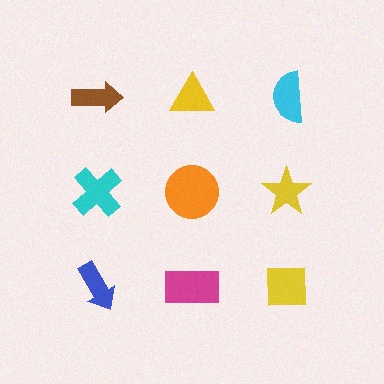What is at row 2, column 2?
An orange circle.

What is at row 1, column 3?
A cyan semicircle.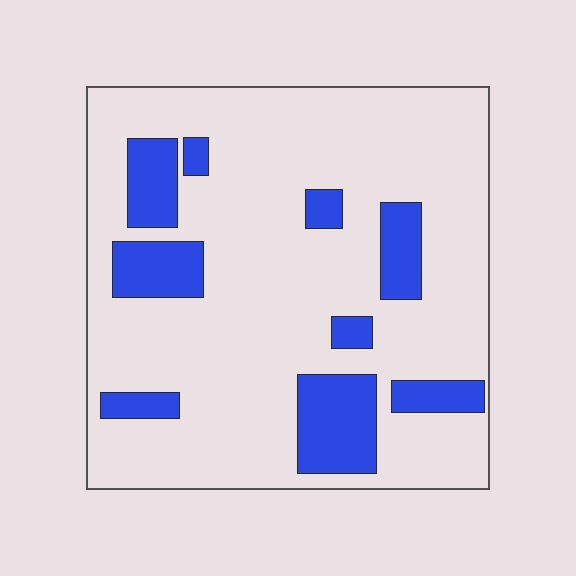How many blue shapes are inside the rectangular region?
9.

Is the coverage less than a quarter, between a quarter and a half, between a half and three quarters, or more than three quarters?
Less than a quarter.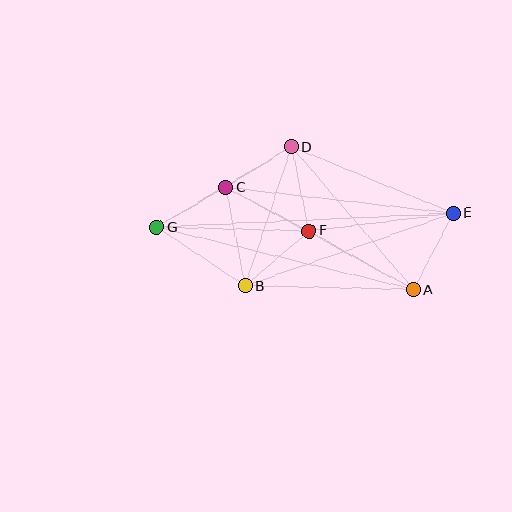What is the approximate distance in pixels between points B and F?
The distance between B and F is approximately 85 pixels.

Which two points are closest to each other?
Points C and D are closest to each other.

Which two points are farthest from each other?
Points E and G are farthest from each other.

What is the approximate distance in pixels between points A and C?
The distance between A and C is approximately 213 pixels.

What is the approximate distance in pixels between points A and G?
The distance between A and G is approximately 264 pixels.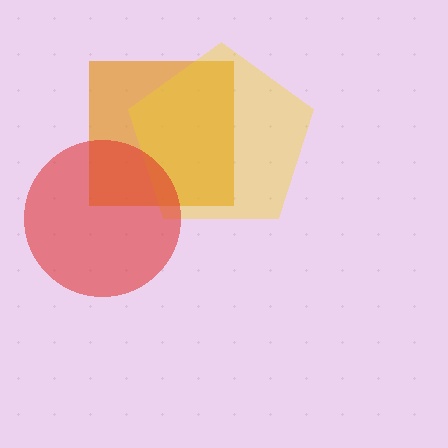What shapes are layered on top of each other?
The layered shapes are: an orange square, a yellow pentagon, a red circle.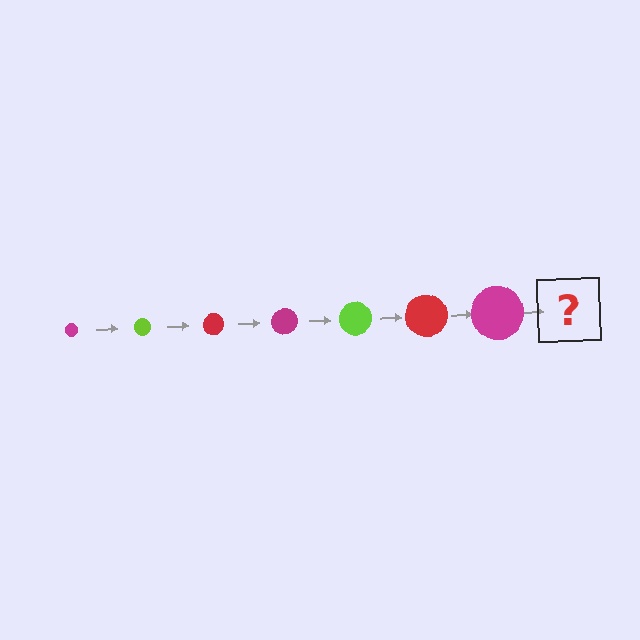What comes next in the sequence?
The next element should be a lime circle, larger than the previous one.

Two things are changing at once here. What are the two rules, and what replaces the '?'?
The two rules are that the circle grows larger each step and the color cycles through magenta, lime, and red. The '?' should be a lime circle, larger than the previous one.